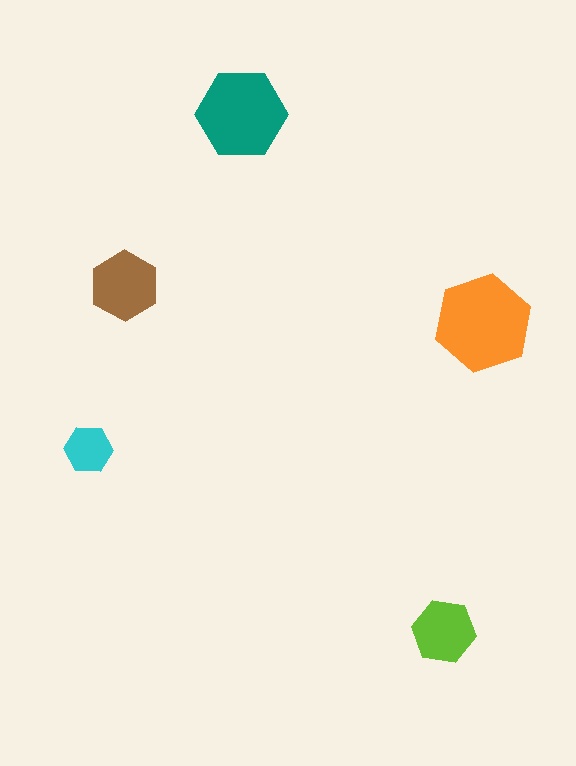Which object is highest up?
The teal hexagon is topmost.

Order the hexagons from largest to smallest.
the orange one, the teal one, the brown one, the lime one, the cyan one.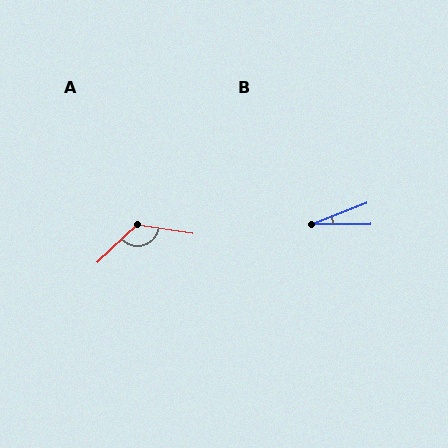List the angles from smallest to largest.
B (20°), A (128°).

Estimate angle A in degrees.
Approximately 128 degrees.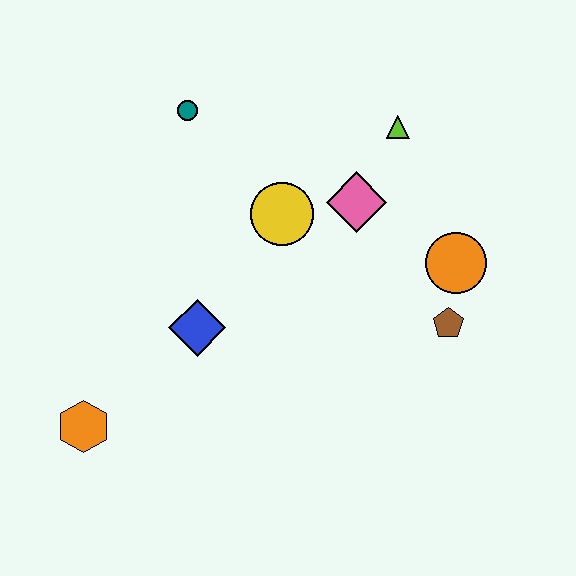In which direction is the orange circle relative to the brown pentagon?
The orange circle is above the brown pentagon.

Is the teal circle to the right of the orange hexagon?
Yes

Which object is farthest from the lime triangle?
The orange hexagon is farthest from the lime triangle.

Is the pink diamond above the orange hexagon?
Yes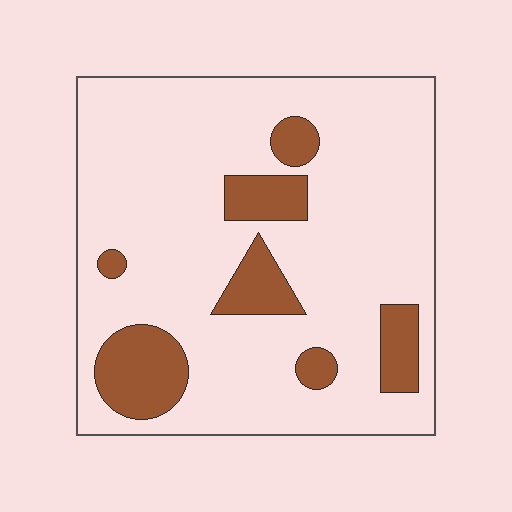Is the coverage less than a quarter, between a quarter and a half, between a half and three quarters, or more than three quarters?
Less than a quarter.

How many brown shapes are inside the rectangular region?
7.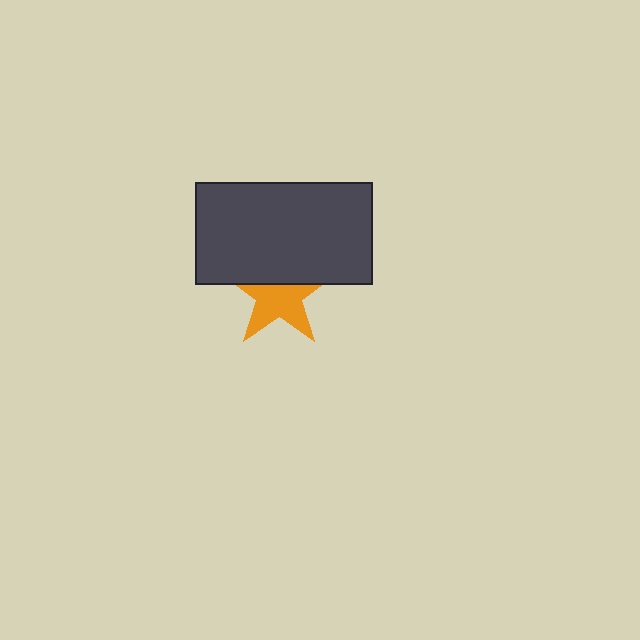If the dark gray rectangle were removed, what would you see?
You would see the complete orange star.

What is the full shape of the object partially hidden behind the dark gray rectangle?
The partially hidden object is an orange star.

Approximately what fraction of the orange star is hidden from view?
Roughly 42% of the orange star is hidden behind the dark gray rectangle.